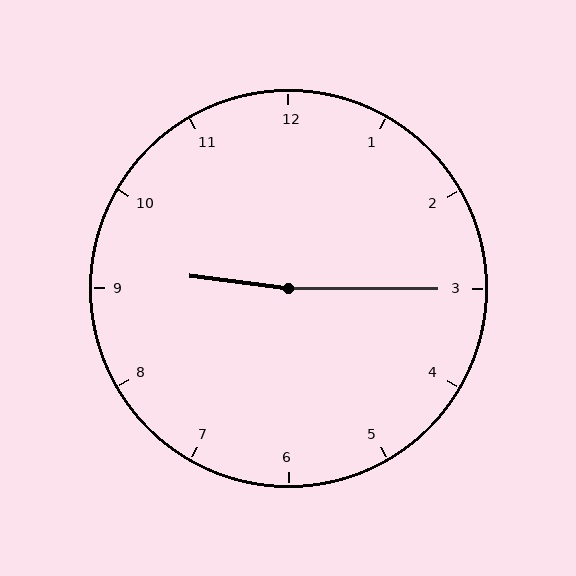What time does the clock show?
9:15.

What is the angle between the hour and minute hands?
Approximately 172 degrees.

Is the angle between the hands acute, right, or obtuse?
It is obtuse.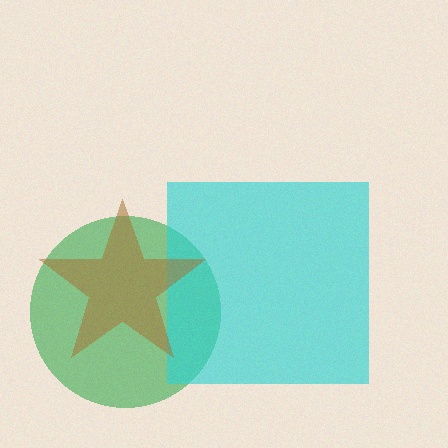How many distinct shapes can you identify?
There are 3 distinct shapes: a green circle, a cyan square, a brown star.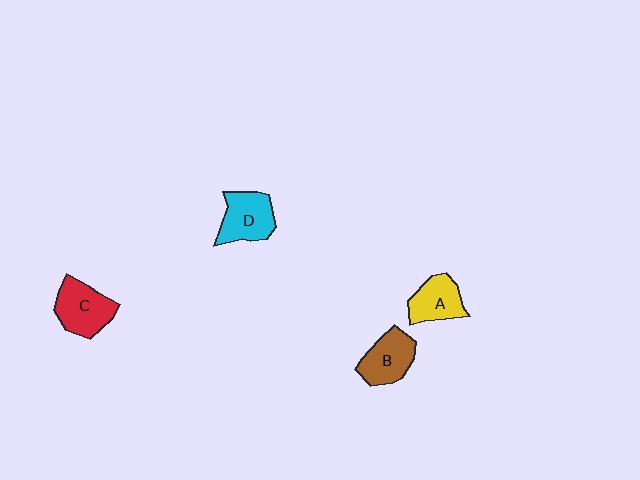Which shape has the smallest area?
Shape A (yellow).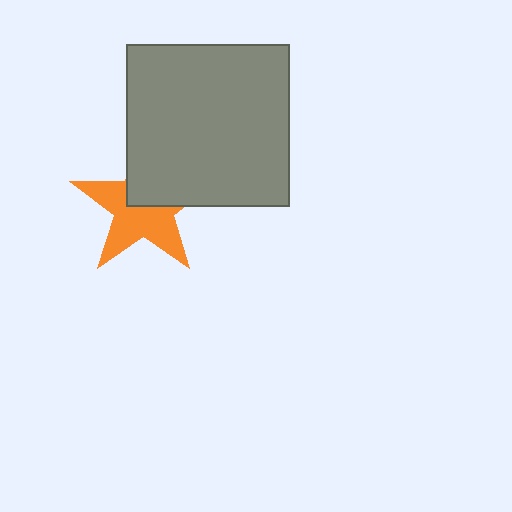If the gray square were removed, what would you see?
You would see the complete orange star.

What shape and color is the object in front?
The object in front is a gray square.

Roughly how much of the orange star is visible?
About half of it is visible (roughly 58%).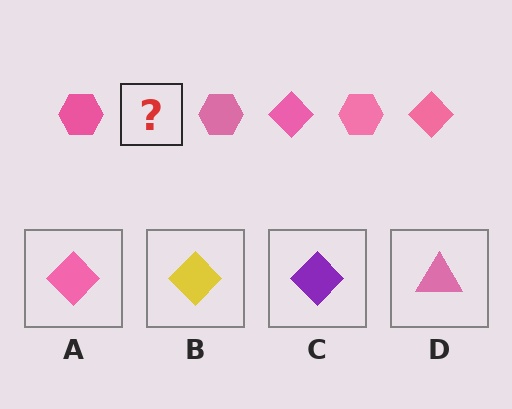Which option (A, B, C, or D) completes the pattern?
A.